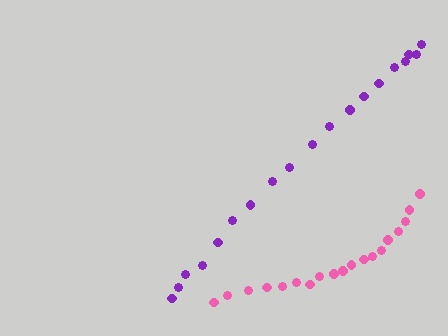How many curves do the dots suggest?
There are 2 distinct paths.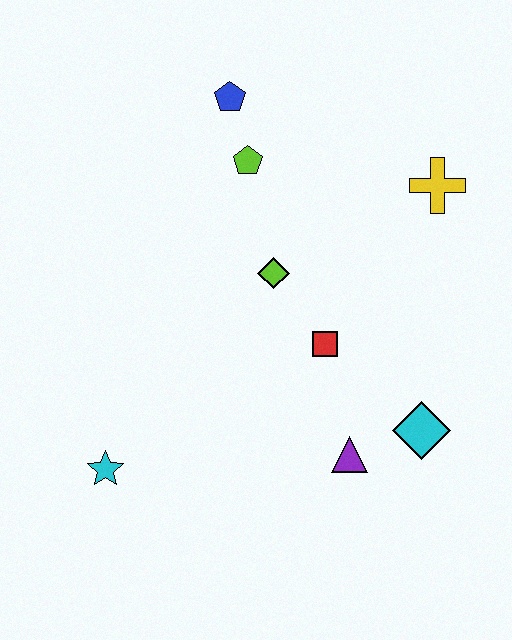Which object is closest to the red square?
The lime diamond is closest to the red square.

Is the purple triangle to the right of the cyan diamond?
No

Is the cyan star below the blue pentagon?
Yes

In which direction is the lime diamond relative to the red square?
The lime diamond is above the red square.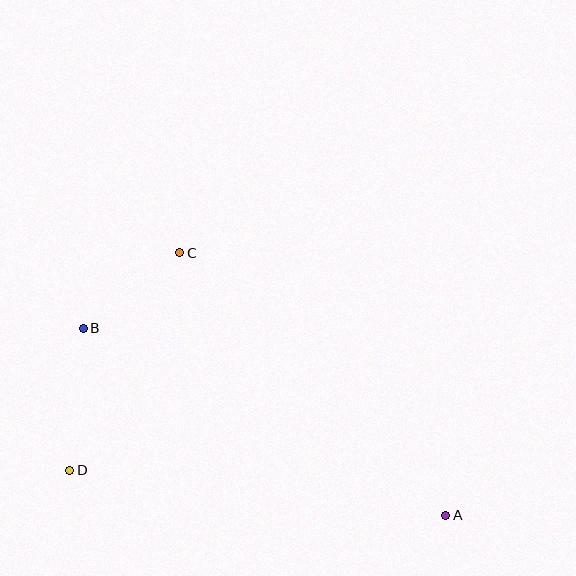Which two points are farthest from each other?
Points A and B are farthest from each other.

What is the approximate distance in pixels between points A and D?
The distance between A and D is approximately 379 pixels.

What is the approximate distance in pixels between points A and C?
The distance between A and C is approximately 374 pixels.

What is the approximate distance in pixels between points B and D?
The distance between B and D is approximately 143 pixels.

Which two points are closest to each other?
Points B and C are closest to each other.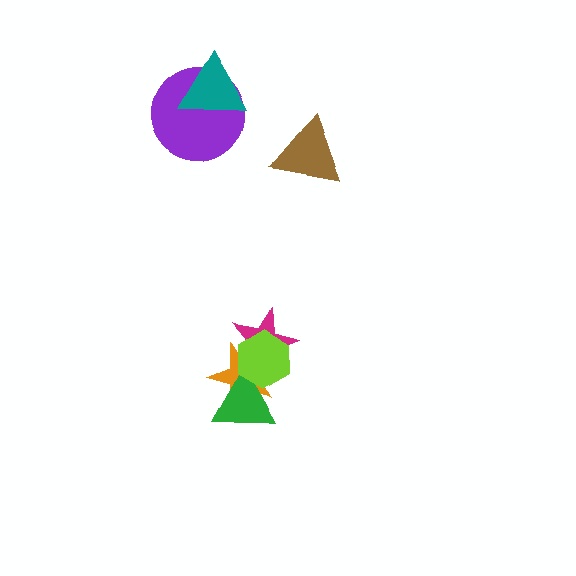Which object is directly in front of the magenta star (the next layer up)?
The orange star is directly in front of the magenta star.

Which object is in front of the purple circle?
The teal triangle is in front of the purple circle.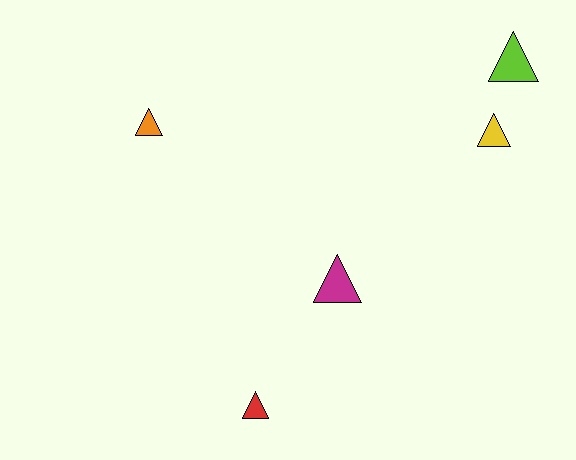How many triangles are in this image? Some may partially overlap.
There are 5 triangles.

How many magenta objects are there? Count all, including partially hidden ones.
There is 1 magenta object.